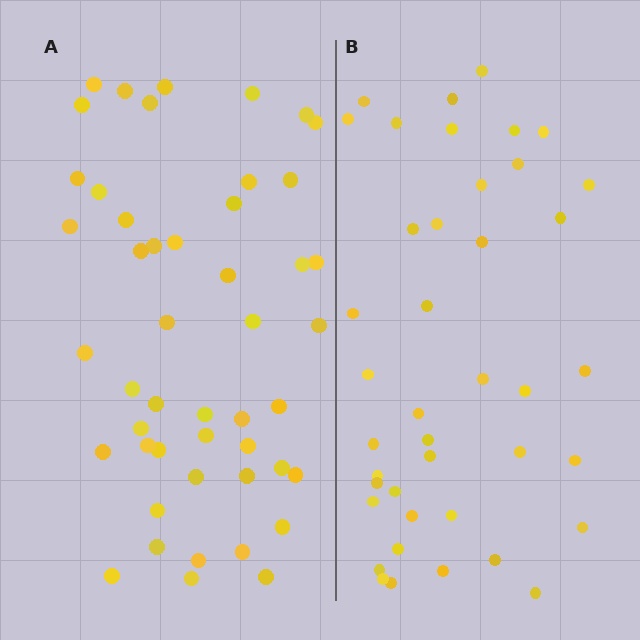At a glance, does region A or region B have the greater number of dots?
Region A (the left region) has more dots.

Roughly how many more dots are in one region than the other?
Region A has roughly 8 or so more dots than region B.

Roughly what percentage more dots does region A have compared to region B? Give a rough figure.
About 15% more.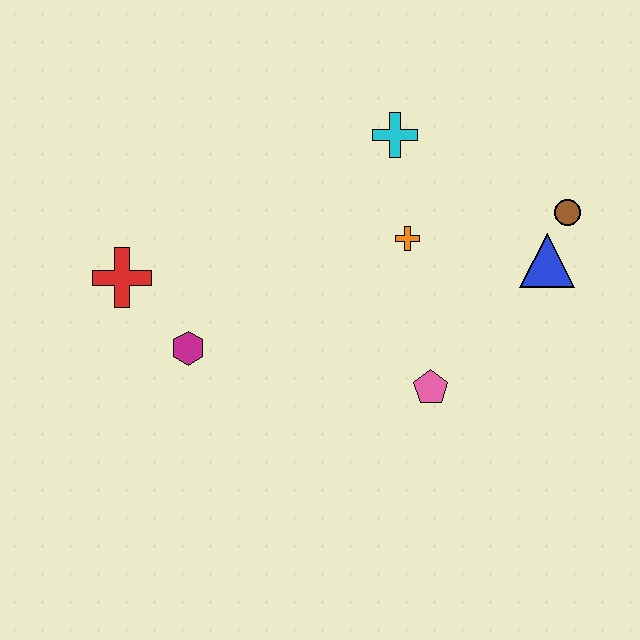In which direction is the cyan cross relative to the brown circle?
The cyan cross is to the left of the brown circle.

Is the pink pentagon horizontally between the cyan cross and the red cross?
No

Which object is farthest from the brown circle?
The red cross is farthest from the brown circle.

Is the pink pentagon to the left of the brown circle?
Yes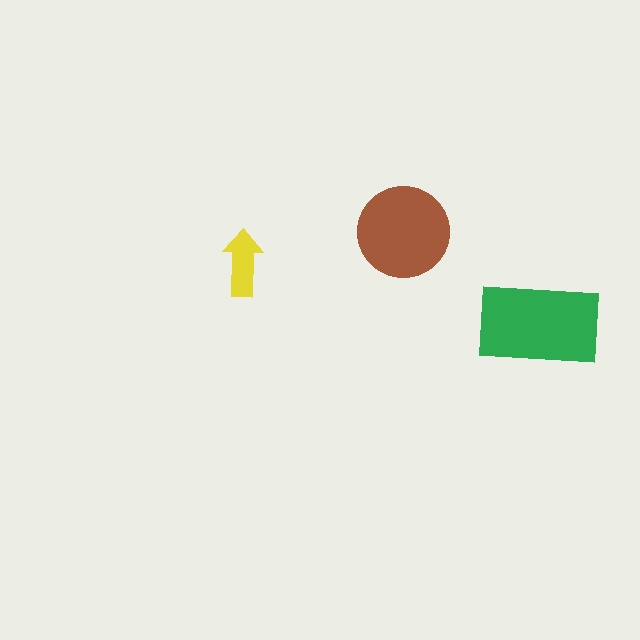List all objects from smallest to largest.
The yellow arrow, the brown circle, the green rectangle.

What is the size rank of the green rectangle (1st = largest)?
1st.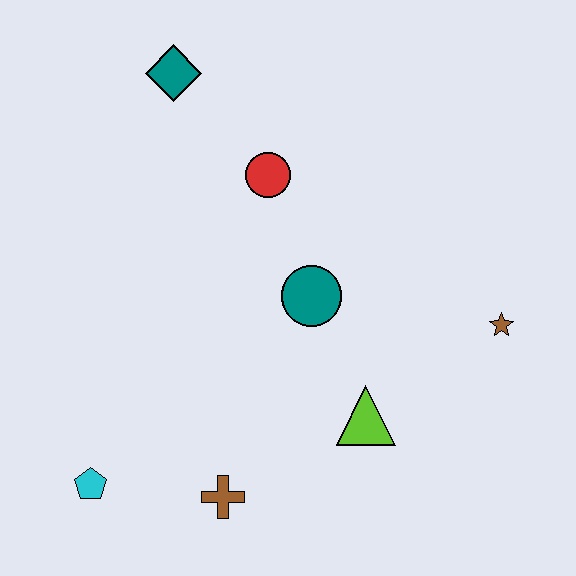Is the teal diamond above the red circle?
Yes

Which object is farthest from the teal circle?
The cyan pentagon is farthest from the teal circle.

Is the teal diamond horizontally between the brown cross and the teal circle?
No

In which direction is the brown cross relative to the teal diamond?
The brown cross is below the teal diamond.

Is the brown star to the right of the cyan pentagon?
Yes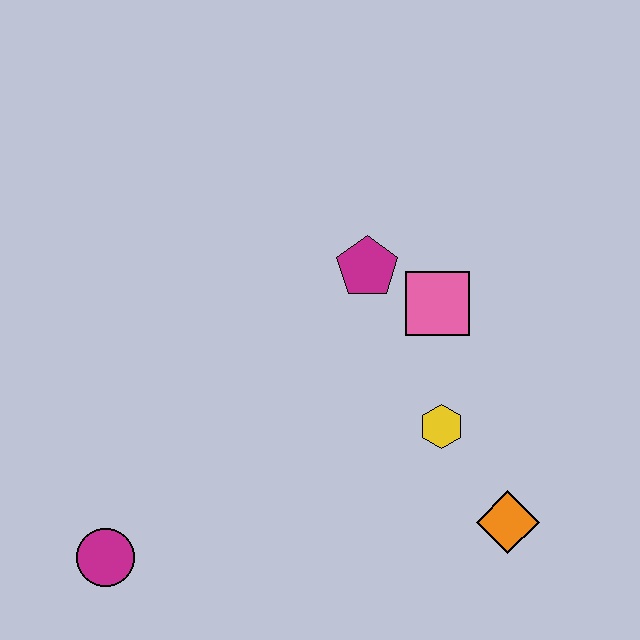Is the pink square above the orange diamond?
Yes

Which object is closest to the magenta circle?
The yellow hexagon is closest to the magenta circle.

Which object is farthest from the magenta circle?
The pink square is farthest from the magenta circle.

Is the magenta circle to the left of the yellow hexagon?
Yes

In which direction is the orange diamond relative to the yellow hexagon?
The orange diamond is below the yellow hexagon.